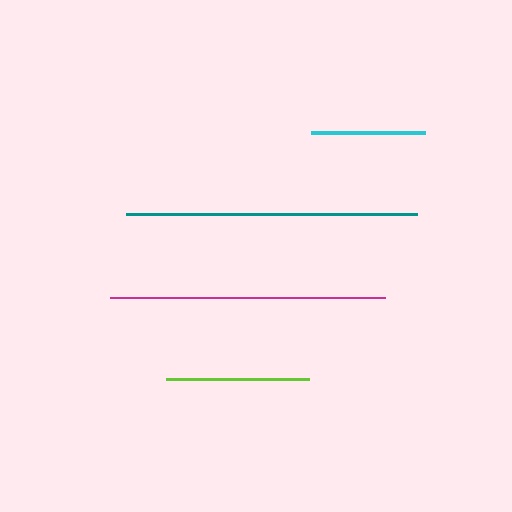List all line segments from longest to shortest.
From longest to shortest: teal, magenta, lime, cyan.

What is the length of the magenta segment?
The magenta segment is approximately 275 pixels long.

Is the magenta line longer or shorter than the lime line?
The magenta line is longer than the lime line.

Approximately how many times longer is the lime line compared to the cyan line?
The lime line is approximately 1.3 times the length of the cyan line.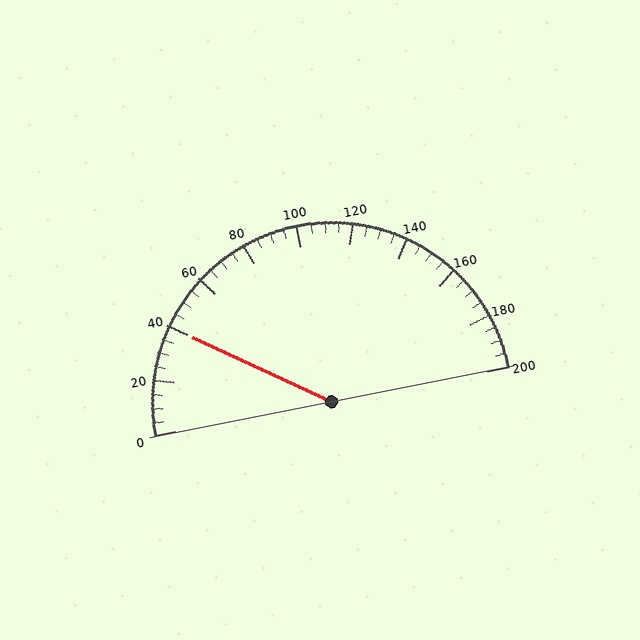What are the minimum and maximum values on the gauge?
The gauge ranges from 0 to 200.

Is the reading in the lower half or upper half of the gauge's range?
The reading is in the lower half of the range (0 to 200).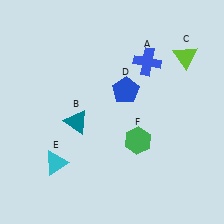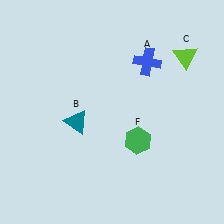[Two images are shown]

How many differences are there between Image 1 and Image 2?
There are 2 differences between the two images.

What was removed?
The blue pentagon (D), the cyan triangle (E) were removed in Image 2.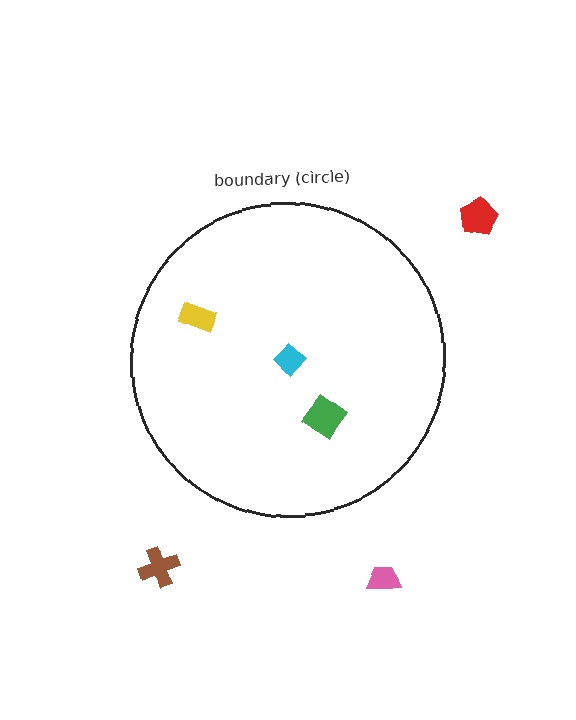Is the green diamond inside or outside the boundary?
Inside.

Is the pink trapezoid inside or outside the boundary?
Outside.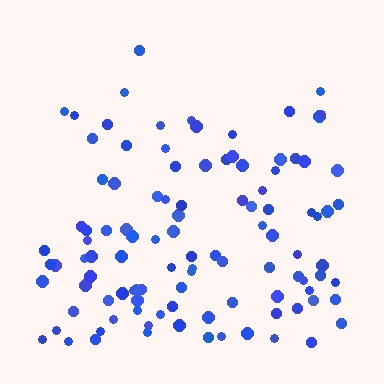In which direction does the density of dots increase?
From top to bottom, with the bottom side densest.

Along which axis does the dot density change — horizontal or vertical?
Vertical.